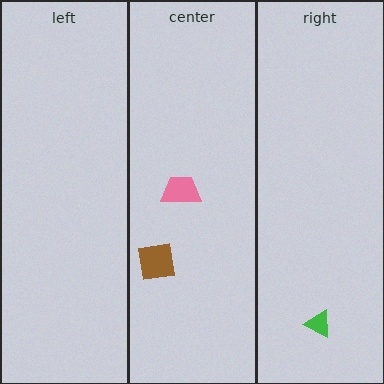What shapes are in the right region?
The green triangle.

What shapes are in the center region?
The brown square, the pink trapezoid.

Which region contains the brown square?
The center region.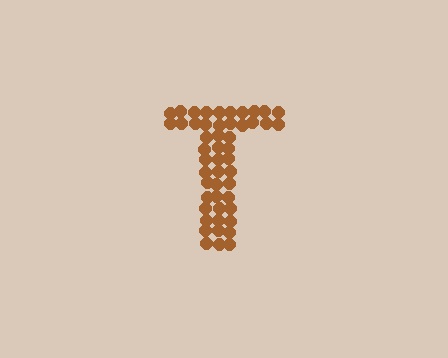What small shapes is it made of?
It is made of small circles.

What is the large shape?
The large shape is the letter T.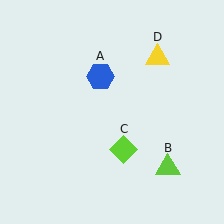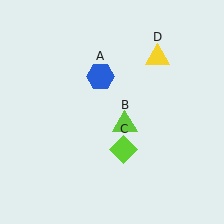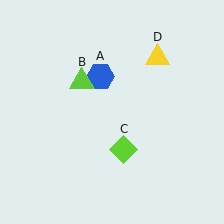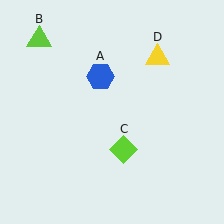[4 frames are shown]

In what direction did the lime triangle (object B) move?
The lime triangle (object B) moved up and to the left.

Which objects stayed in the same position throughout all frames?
Blue hexagon (object A) and lime diamond (object C) and yellow triangle (object D) remained stationary.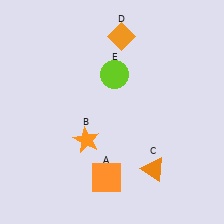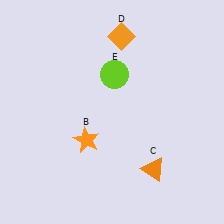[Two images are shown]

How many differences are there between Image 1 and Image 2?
There is 1 difference between the two images.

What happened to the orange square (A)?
The orange square (A) was removed in Image 2. It was in the bottom-left area of Image 1.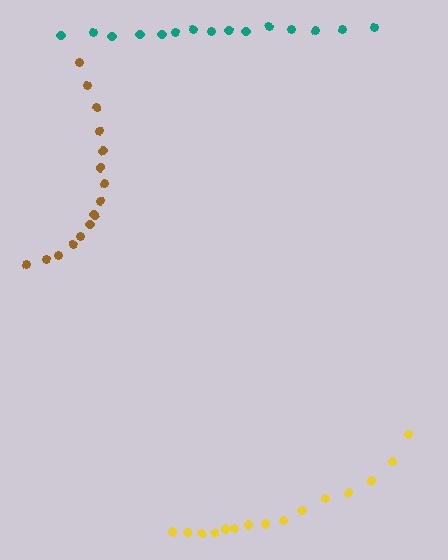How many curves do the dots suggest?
There are 3 distinct paths.